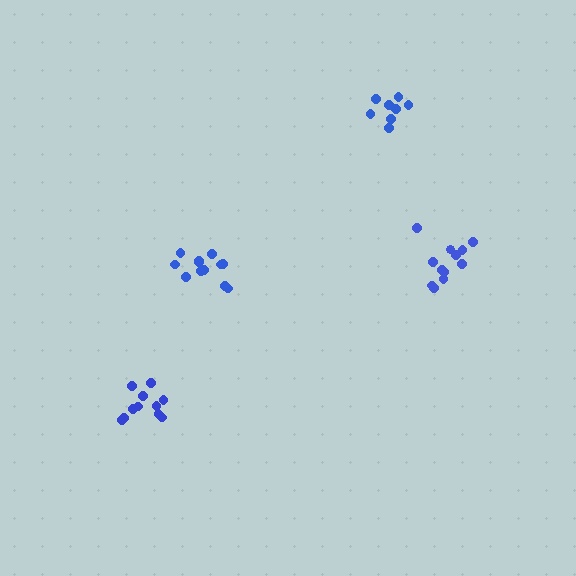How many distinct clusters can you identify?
There are 4 distinct clusters.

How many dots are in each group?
Group 1: 8 dots, Group 2: 12 dots, Group 3: 11 dots, Group 4: 12 dots (43 total).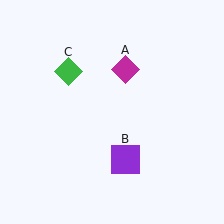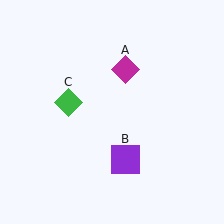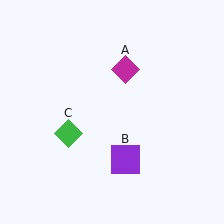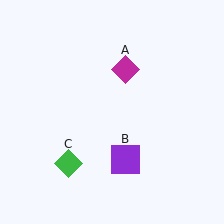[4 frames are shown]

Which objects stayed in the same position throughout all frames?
Magenta diamond (object A) and purple square (object B) remained stationary.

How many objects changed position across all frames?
1 object changed position: green diamond (object C).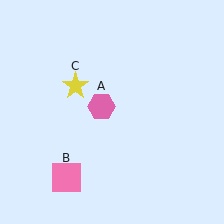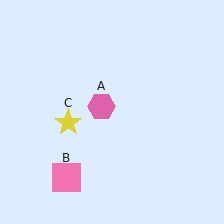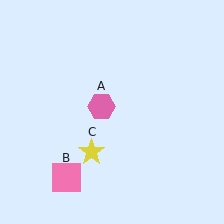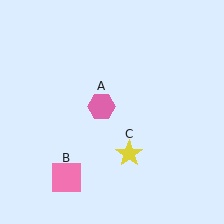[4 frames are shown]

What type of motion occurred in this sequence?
The yellow star (object C) rotated counterclockwise around the center of the scene.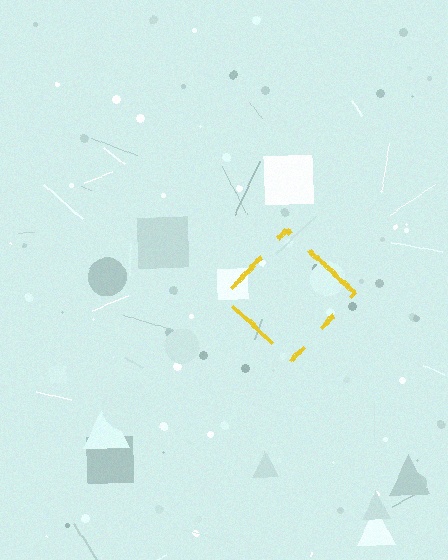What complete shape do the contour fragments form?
The contour fragments form a diamond.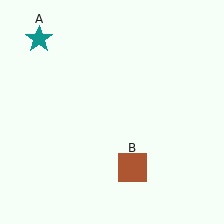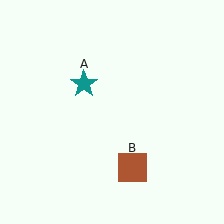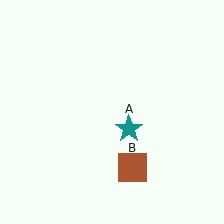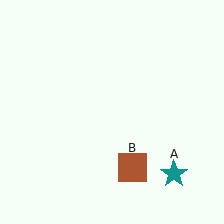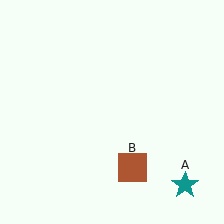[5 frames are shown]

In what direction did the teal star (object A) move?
The teal star (object A) moved down and to the right.